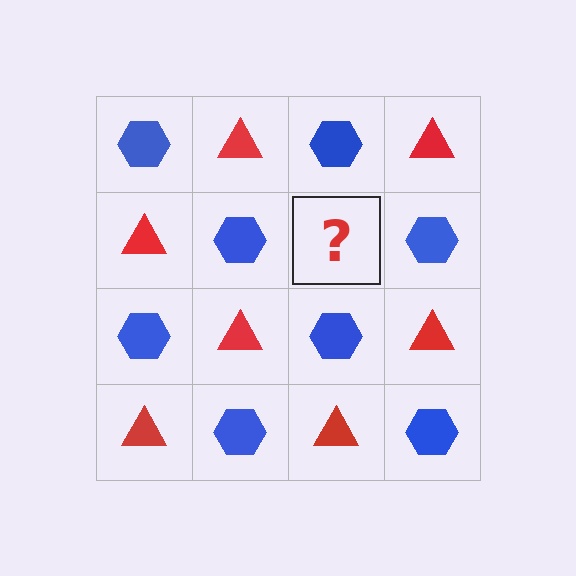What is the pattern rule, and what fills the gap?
The rule is that it alternates blue hexagon and red triangle in a checkerboard pattern. The gap should be filled with a red triangle.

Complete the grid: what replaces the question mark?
The question mark should be replaced with a red triangle.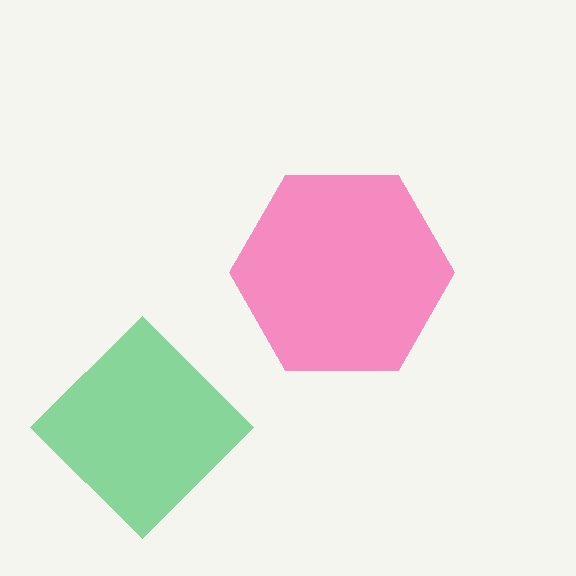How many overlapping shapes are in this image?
There are 2 overlapping shapes in the image.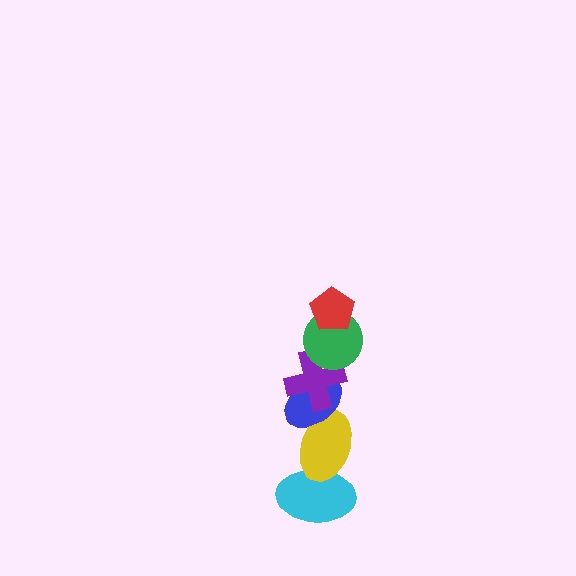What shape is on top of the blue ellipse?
The purple cross is on top of the blue ellipse.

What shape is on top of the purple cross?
The green circle is on top of the purple cross.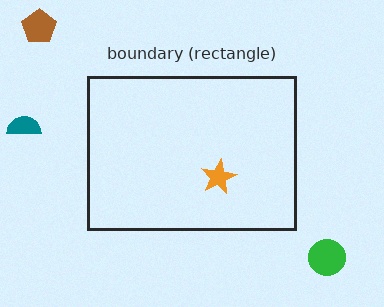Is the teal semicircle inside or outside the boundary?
Outside.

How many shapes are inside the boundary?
1 inside, 3 outside.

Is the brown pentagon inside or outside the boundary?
Outside.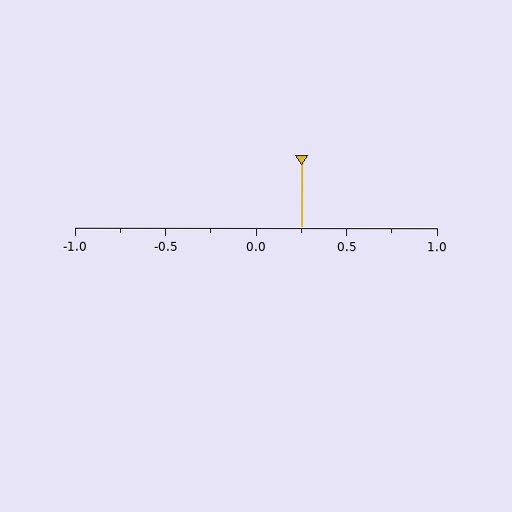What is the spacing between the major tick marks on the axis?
The major ticks are spaced 0.5 apart.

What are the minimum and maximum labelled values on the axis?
The axis runs from -1.0 to 1.0.